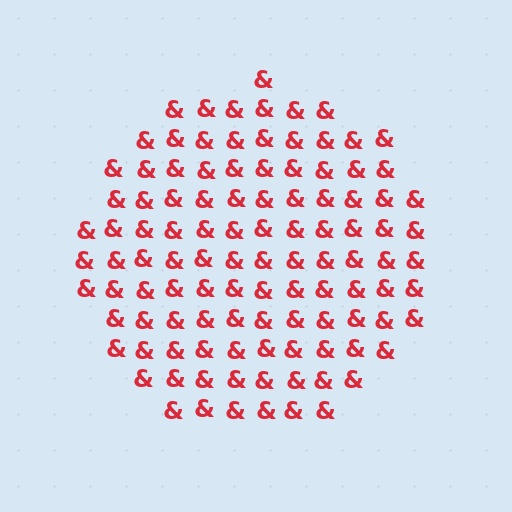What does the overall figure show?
The overall figure shows a circle.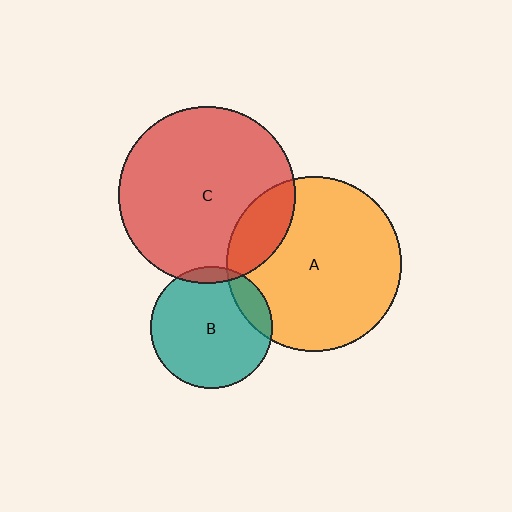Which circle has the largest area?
Circle C (red).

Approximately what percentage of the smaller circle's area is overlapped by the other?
Approximately 5%.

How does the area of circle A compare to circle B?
Approximately 2.1 times.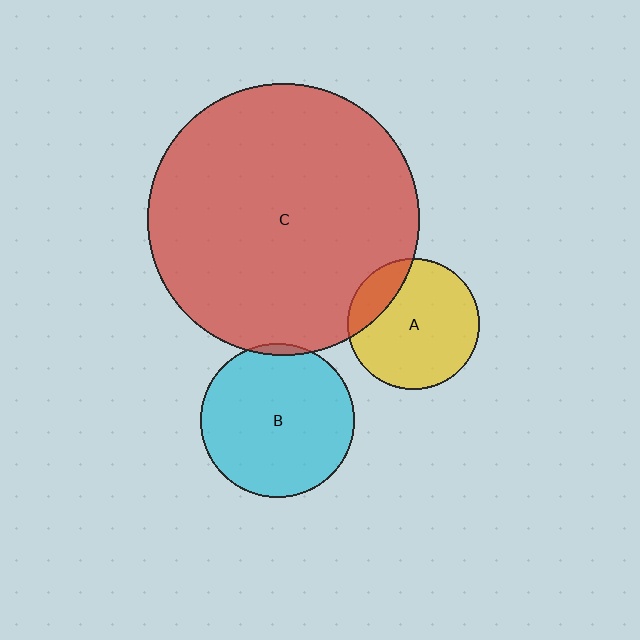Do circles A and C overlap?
Yes.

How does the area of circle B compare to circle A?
Approximately 1.4 times.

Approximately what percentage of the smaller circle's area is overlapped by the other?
Approximately 20%.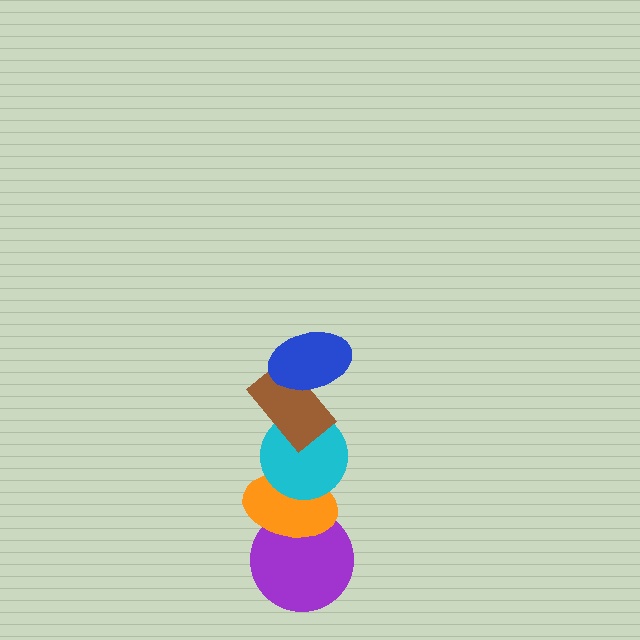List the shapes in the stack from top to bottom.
From top to bottom: the blue ellipse, the brown rectangle, the cyan circle, the orange ellipse, the purple circle.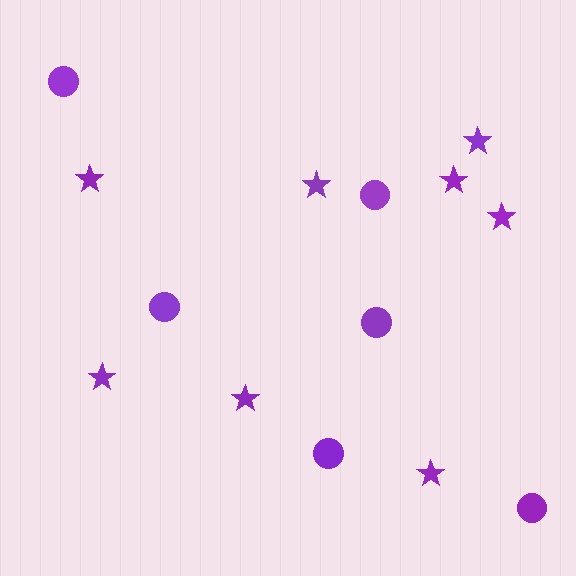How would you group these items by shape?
There are 2 groups: one group of stars (8) and one group of circles (6).